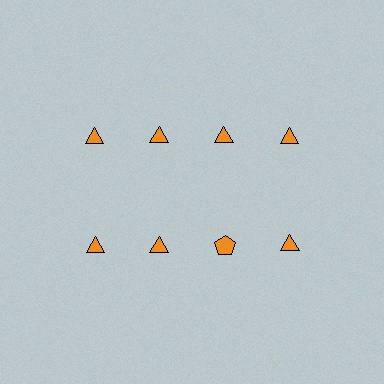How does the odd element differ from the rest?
It has a different shape: pentagon instead of triangle.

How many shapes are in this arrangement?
There are 8 shapes arranged in a grid pattern.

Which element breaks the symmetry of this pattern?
The orange pentagon in the second row, center column breaks the symmetry. All other shapes are orange triangles.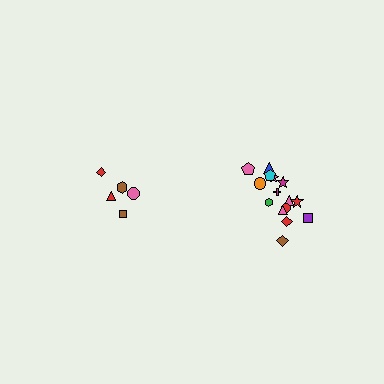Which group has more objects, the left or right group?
The right group.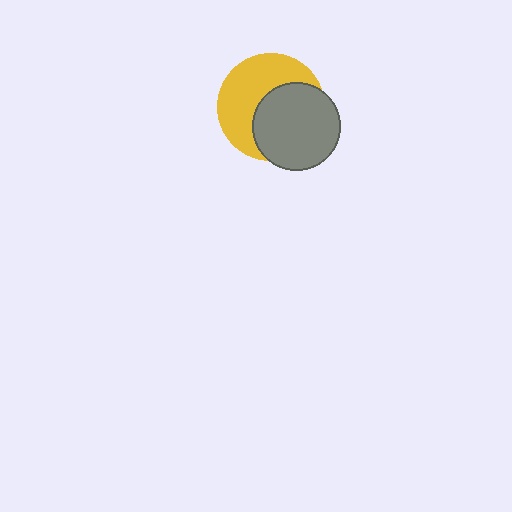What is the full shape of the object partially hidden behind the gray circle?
The partially hidden object is a yellow circle.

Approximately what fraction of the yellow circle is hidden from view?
Roughly 49% of the yellow circle is hidden behind the gray circle.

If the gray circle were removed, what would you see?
You would see the complete yellow circle.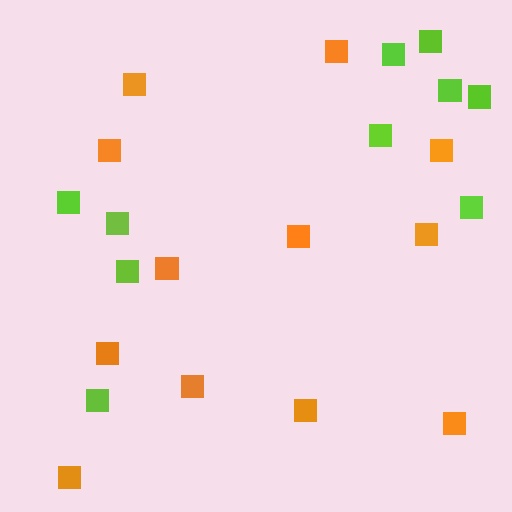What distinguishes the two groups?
There are 2 groups: one group of orange squares (12) and one group of lime squares (10).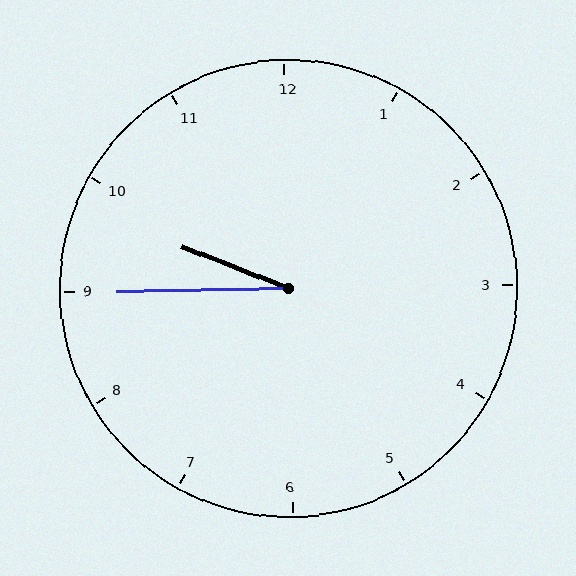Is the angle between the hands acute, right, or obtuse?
It is acute.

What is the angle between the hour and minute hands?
Approximately 22 degrees.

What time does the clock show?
9:45.